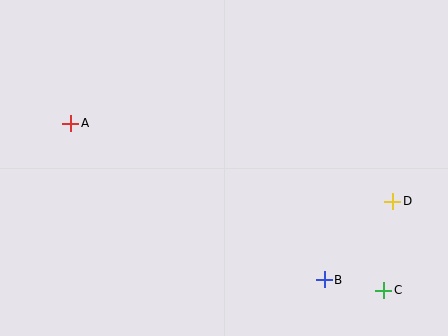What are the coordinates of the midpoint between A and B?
The midpoint between A and B is at (197, 202).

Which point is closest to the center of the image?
Point B at (324, 280) is closest to the center.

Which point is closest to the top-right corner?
Point D is closest to the top-right corner.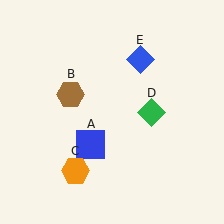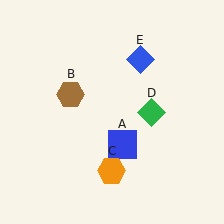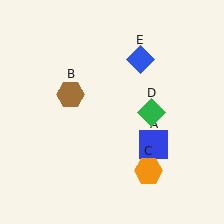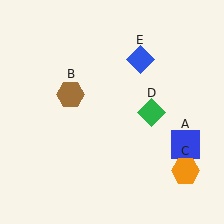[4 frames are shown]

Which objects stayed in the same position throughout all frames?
Brown hexagon (object B) and green diamond (object D) and blue diamond (object E) remained stationary.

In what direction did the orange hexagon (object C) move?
The orange hexagon (object C) moved right.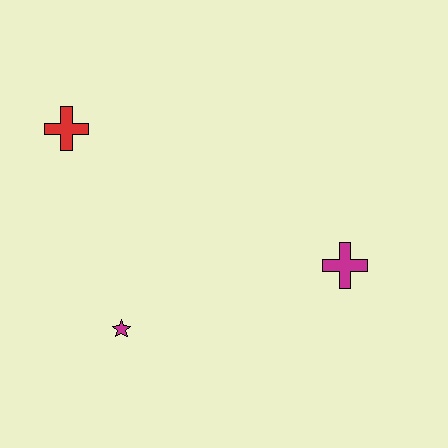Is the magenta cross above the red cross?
No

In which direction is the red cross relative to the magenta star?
The red cross is above the magenta star.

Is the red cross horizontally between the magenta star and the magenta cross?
No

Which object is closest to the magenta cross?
The magenta star is closest to the magenta cross.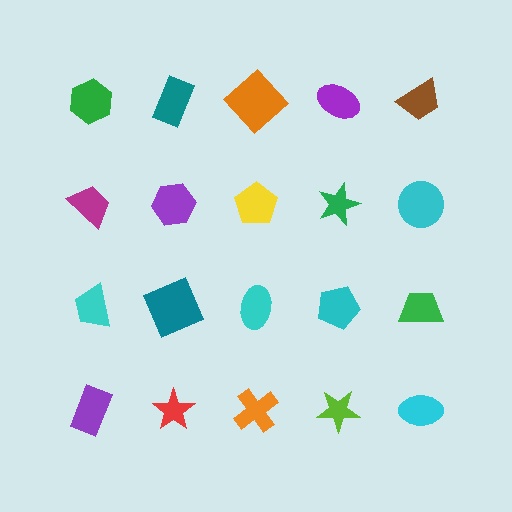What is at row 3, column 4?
A cyan pentagon.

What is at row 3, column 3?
A cyan ellipse.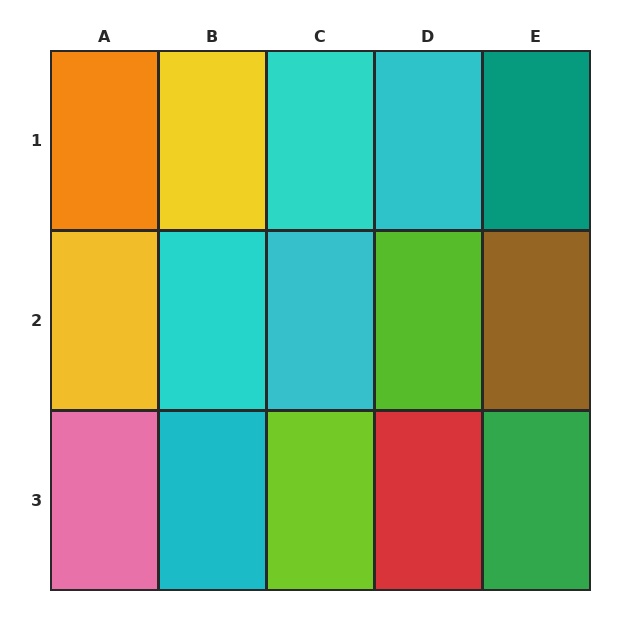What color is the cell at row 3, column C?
Lime.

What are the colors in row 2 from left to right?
Yellow, cyan, cyan, lime, brown.